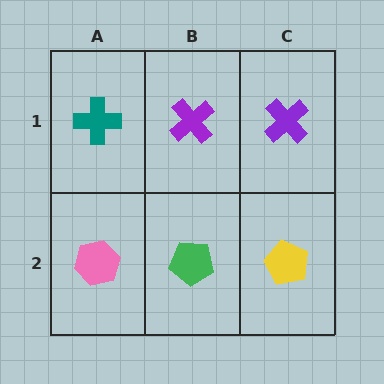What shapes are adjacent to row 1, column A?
A pink hexagon (row 2, column A), a purple cross (row 1, column B).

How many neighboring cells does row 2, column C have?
2.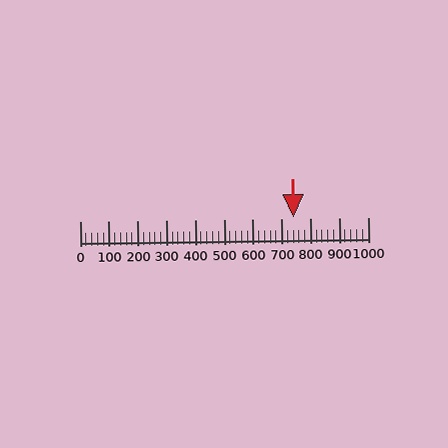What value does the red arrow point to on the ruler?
The red arrow points to approximately 742.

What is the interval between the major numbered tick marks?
The major tick marks are spaced 100 units apart.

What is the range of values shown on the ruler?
The ruler shows values from 0 to 1000.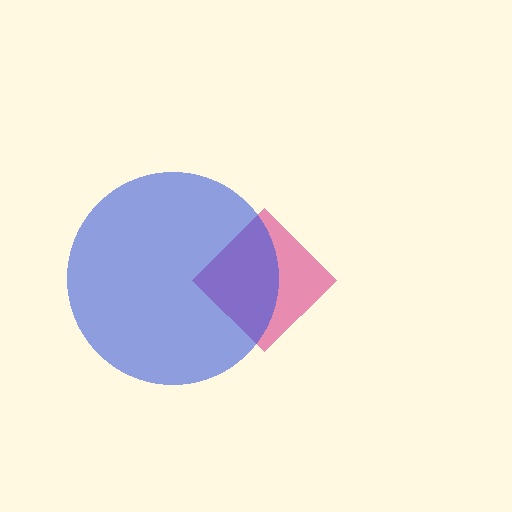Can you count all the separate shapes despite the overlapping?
Yes, there are 2 separate shapes.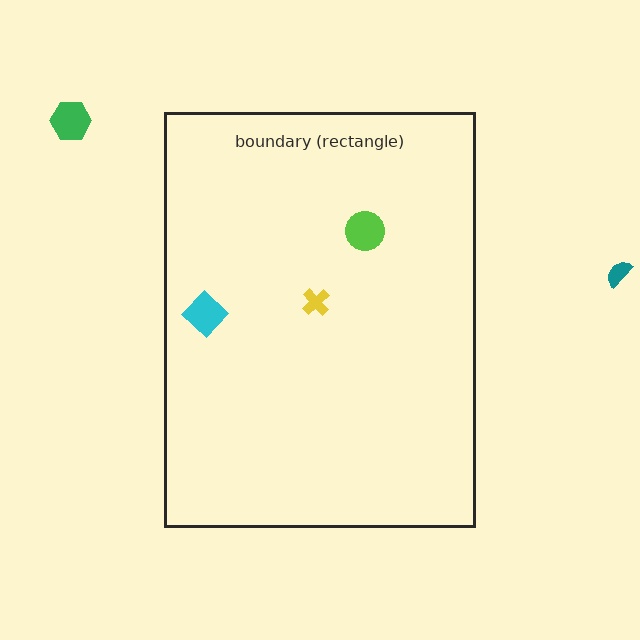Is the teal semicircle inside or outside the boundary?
Outside.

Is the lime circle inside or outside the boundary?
Inside.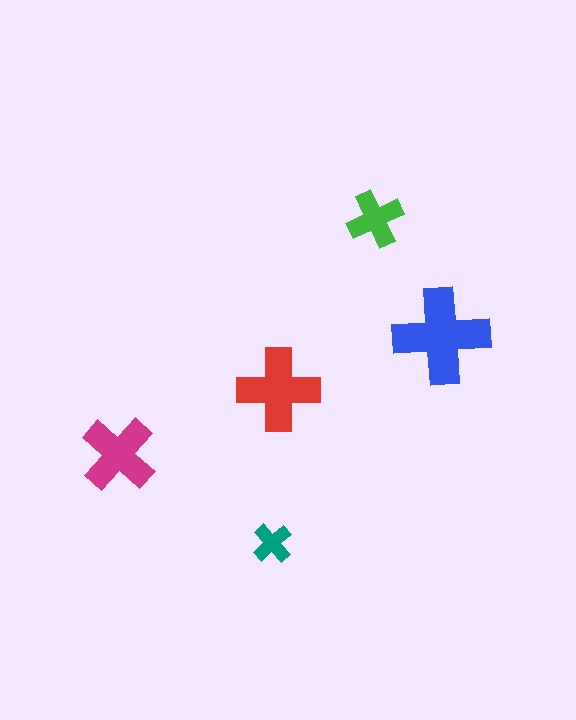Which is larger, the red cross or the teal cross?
The red one.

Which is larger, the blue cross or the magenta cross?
The blue one.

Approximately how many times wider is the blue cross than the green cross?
About 1.5 times wider.